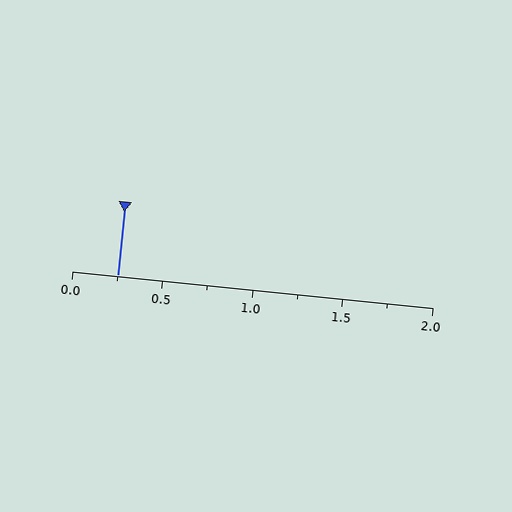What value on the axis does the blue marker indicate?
The marker indicates approximately 0.25.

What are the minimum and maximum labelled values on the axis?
The axis runs from 0.0 to 2.0.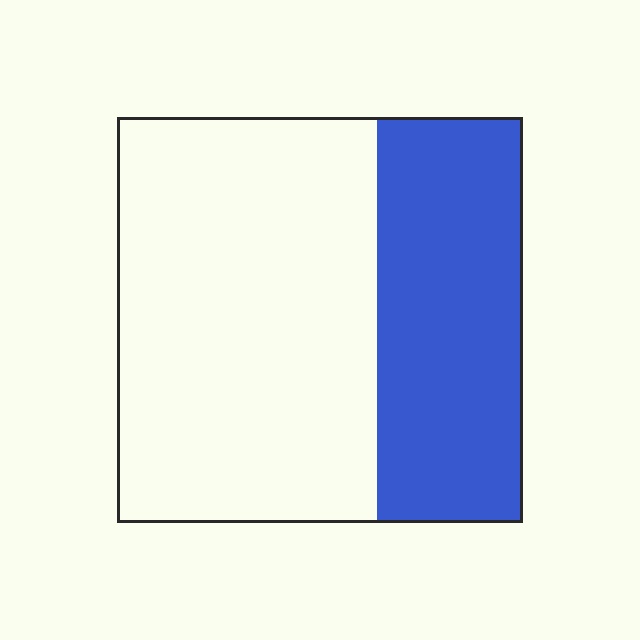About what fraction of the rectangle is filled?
About three eighths (3/8).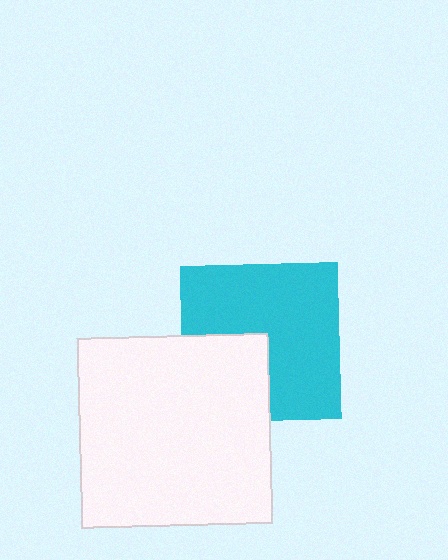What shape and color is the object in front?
The object in front is a white square.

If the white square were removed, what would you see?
You would see the complete cyan square.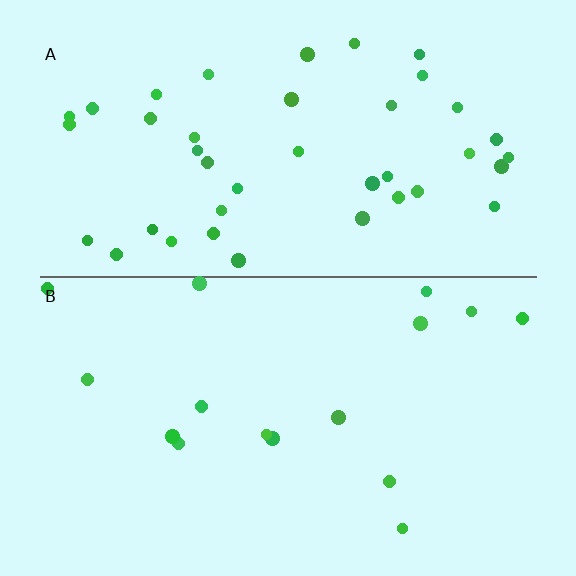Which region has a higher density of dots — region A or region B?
A (the top).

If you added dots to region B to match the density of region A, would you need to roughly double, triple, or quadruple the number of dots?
Approximately triple.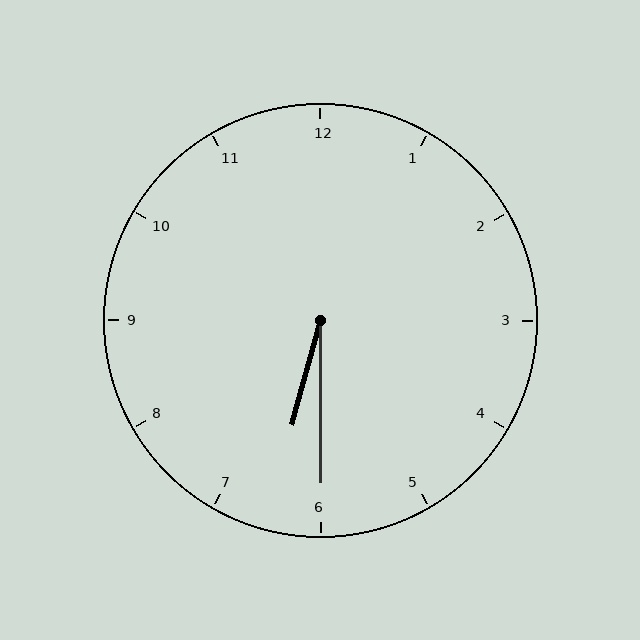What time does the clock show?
6:30.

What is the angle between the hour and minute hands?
Approximately 15 degrees.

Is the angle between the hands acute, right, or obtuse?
It is acute.